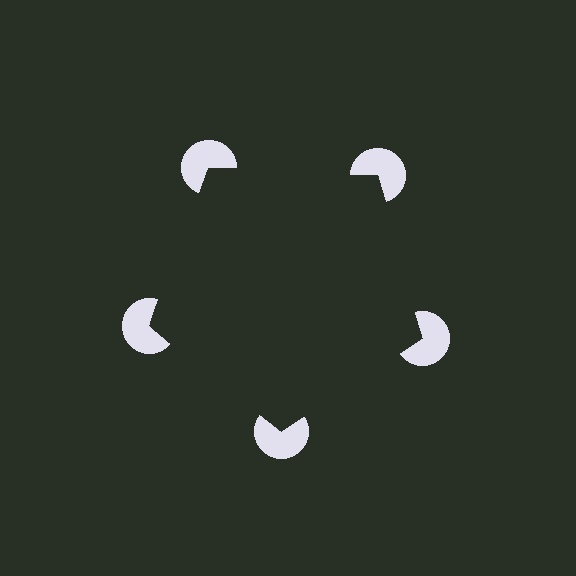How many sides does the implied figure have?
5 sides.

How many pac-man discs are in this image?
There are 5 — one at each vertex of the illusory pentagon.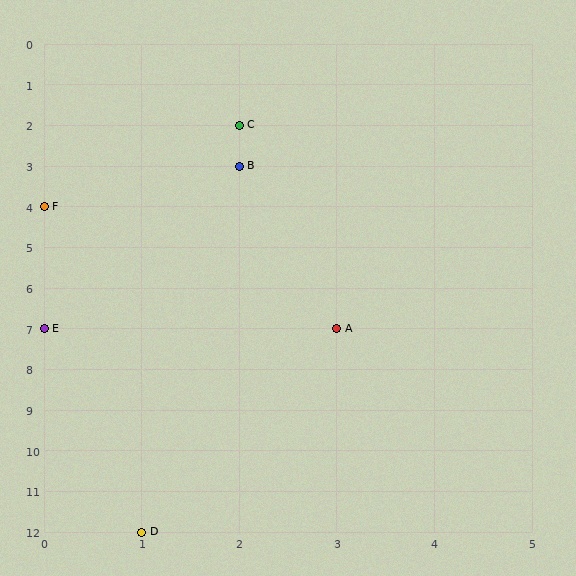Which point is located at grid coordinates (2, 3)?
Point B is at (2, 3).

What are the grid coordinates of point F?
Point F is at grid coordinates (0, 4).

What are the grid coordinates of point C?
Point C is at grid coordinates (2, 2).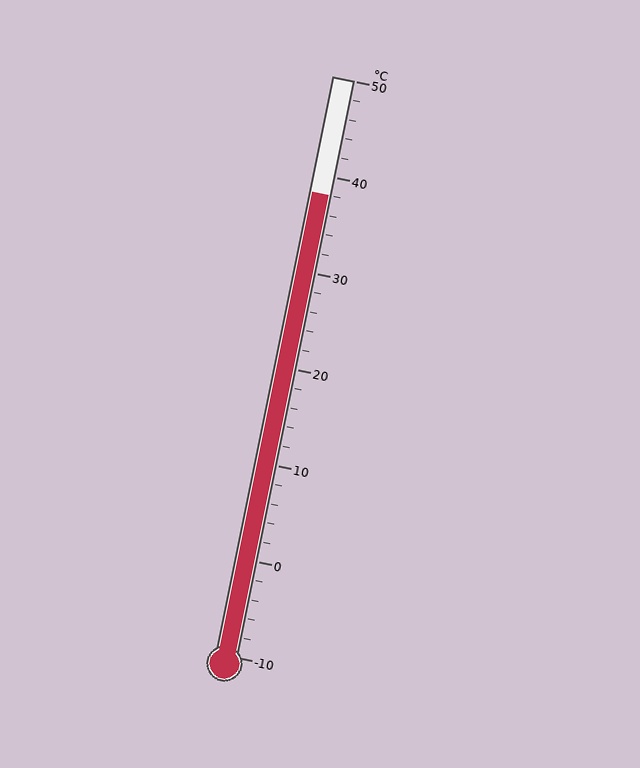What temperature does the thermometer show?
The thermometer shows approximately 38°C.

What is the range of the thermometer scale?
The thermometer scale ranges from -10°C to 50°C.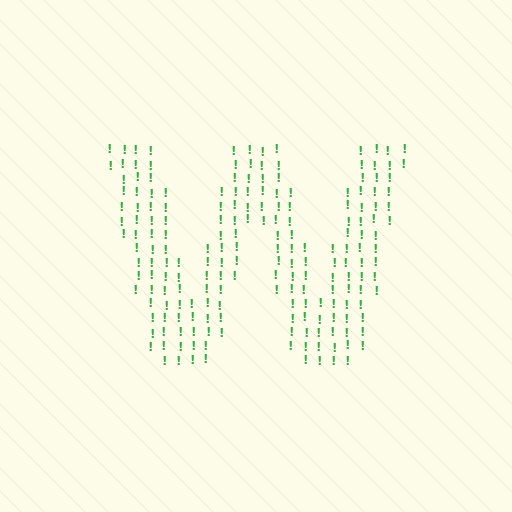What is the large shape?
The large shape is the letter W.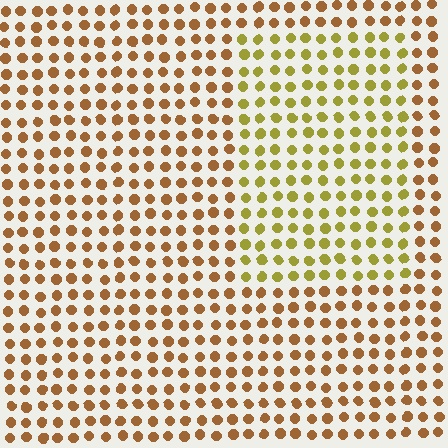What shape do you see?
I see a rectangle.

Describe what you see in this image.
The image is filled with small brown elements in a uniform arrangement. A rectangle-shaped region is visible where the elements are tinted to a slightly different hue, forming a subtle color boundary.